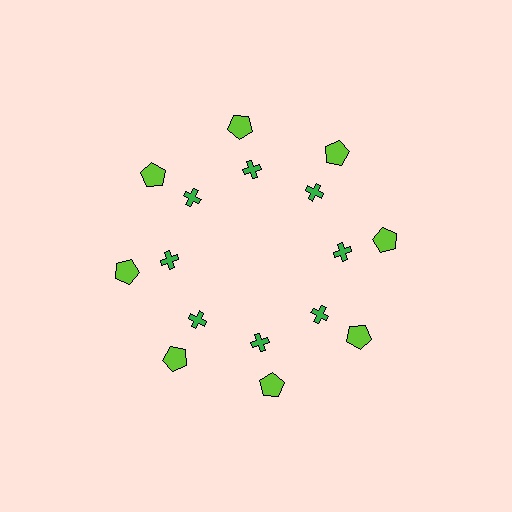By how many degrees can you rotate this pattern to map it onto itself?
The pattern maps onto itself every 45 degrees of rotation.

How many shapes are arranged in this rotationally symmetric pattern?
There are 16 shapes, arranged in 8 groups of 2.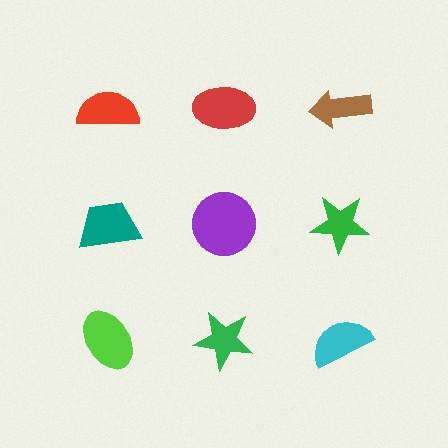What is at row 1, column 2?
A red ellipse.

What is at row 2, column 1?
A teal trapezoid.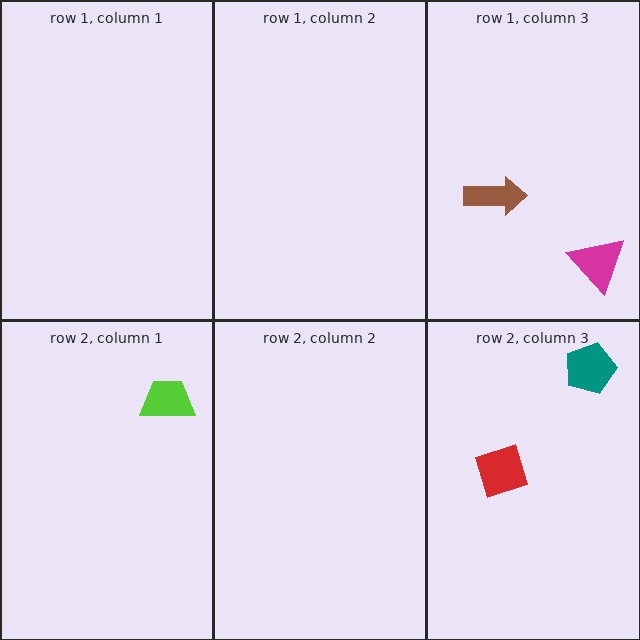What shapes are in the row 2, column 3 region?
The teal pentagon, the red diamond.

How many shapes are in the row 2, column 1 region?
1.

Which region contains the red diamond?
The row 2, column 3 region.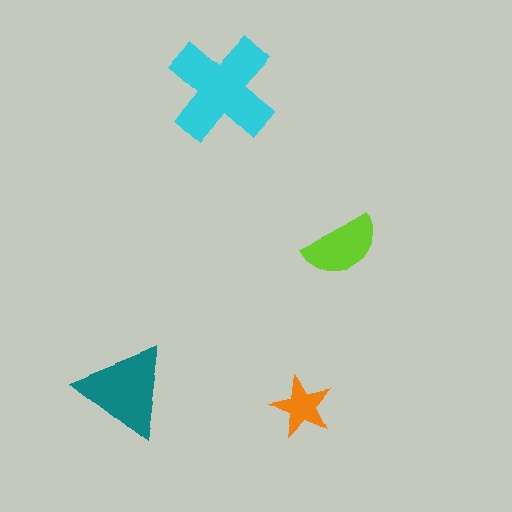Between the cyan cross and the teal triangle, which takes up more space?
The cyan cross.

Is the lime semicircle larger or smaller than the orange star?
Larger.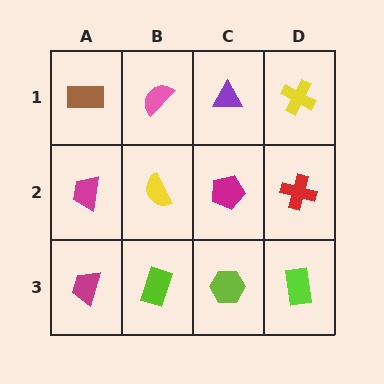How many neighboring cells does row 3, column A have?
2.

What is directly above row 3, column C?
A magenta pentagon.